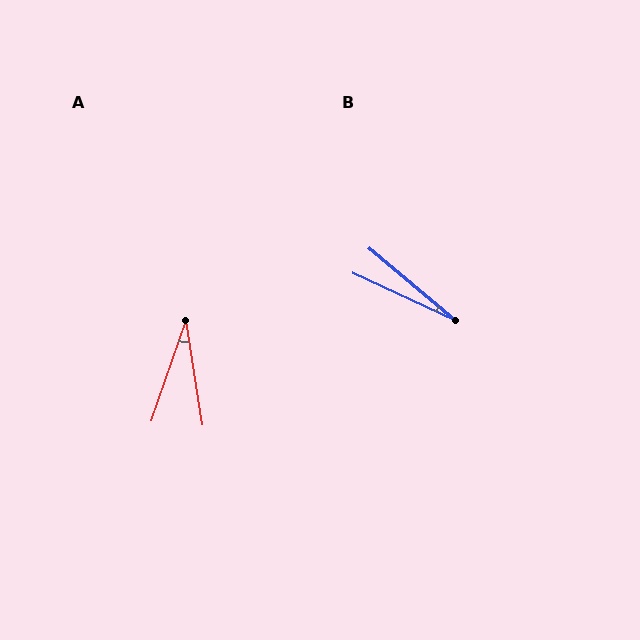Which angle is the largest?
A, at approximately 28 degrees.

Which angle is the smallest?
B, at approximately 15 degrees.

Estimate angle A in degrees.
Approximately 28 degrees.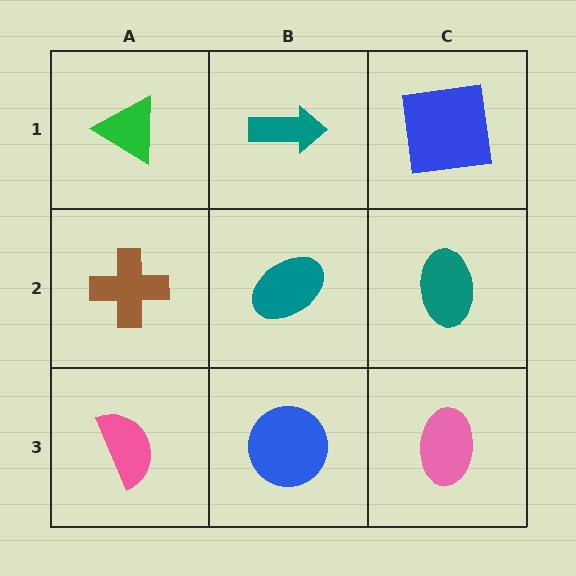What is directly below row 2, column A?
A pink semicircle.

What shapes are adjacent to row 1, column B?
A teal ellipse (row 2, column B), a green triangle (row 1, column A), a blue square (row 1, column C).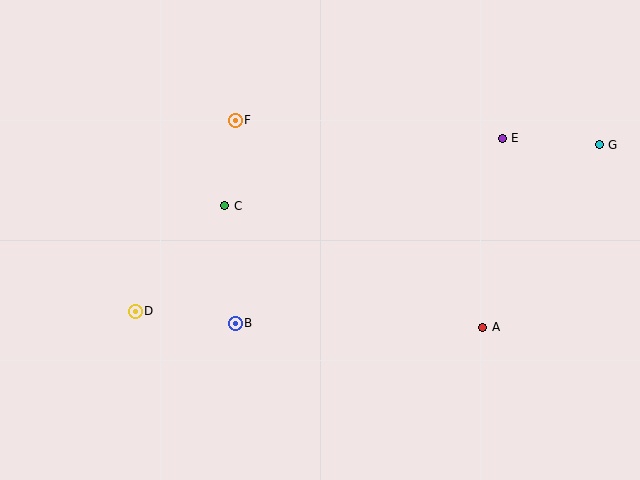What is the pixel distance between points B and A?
The distance between B and A is 248 pixels.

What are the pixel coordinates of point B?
Point B is at (235, 323).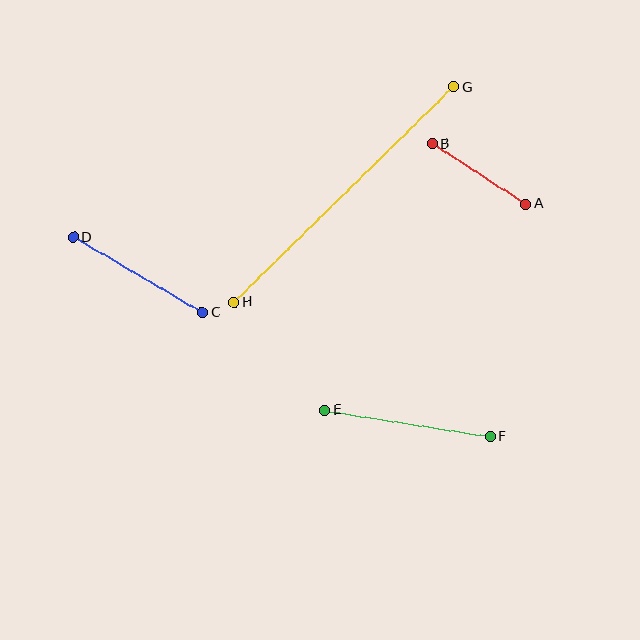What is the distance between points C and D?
The distance is approximately 149 pixels.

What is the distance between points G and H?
The distance is approximately 307 pixels.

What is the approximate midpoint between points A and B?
The midpoint is at approximately (479, 174) pixels.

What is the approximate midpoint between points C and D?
The midpoint is at approximately (138, 275) pixels.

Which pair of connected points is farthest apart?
Points G and H are farthest apart.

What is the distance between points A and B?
The distance is approximately 111 pixels.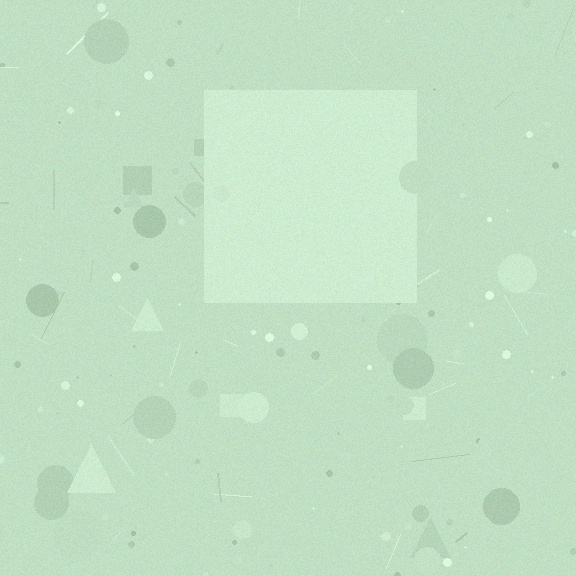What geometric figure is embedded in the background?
A square is embedded in the background.